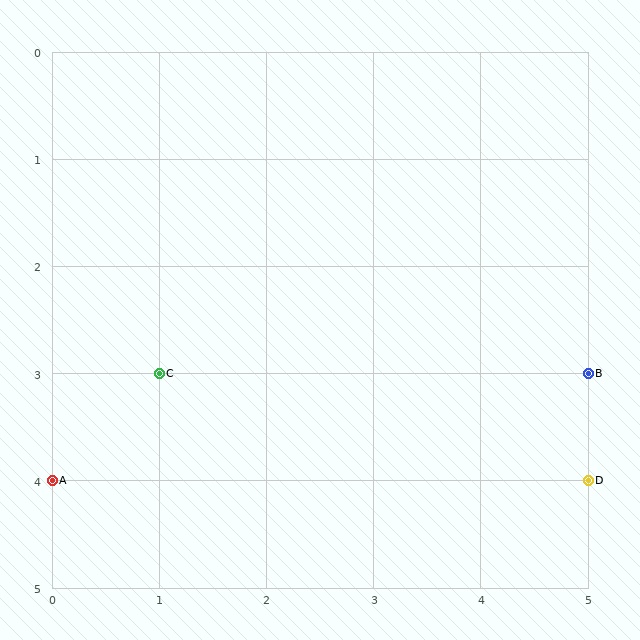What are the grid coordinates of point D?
Point D is at grid coordinates (5, 4).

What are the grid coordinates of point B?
Point B is at grid coordinates (5, 3).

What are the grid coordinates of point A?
Point A is at grid coordinates (0, 4).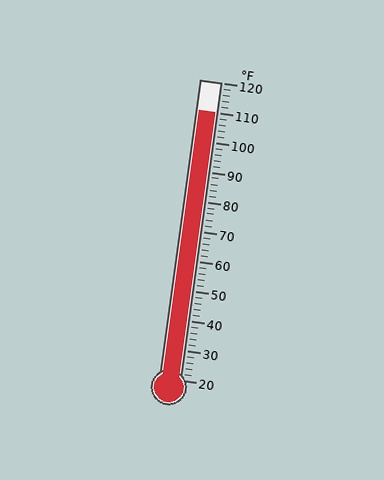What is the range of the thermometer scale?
The thermometer scale ranges from 20°F to 120°F.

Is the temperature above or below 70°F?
The temperature is above 70°F.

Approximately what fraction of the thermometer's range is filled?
The thermometer is filled to approximately 90% of its range.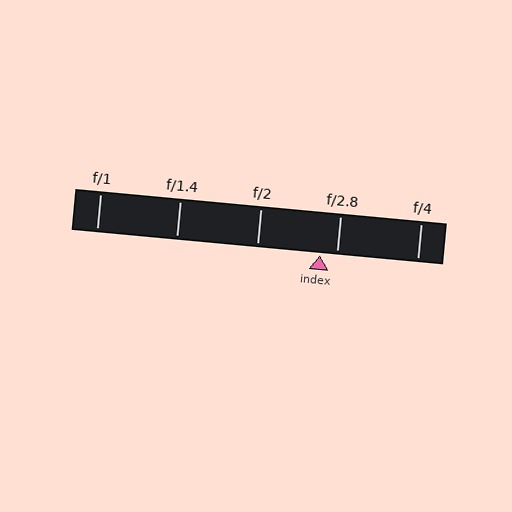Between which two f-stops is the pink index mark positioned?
The index mark is between f/2 and f/2.8.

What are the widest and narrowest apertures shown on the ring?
The widest aperture shown is f/1 and the narrowest is f/4.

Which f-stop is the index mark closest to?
The index mark is closest to f/2.8.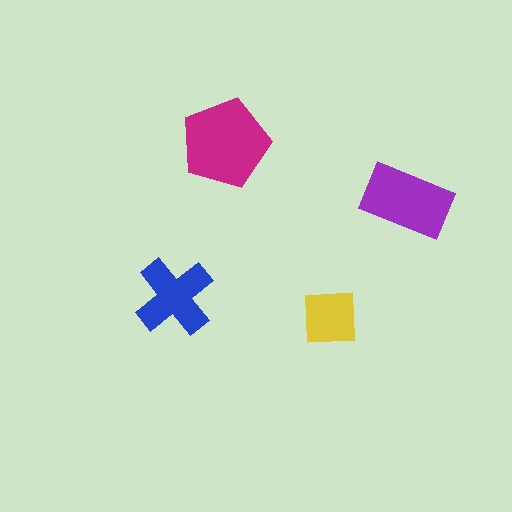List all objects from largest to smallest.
The magenta pentagon, the purple rectangle, the blue cross, the yellow square.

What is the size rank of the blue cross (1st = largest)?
3rd.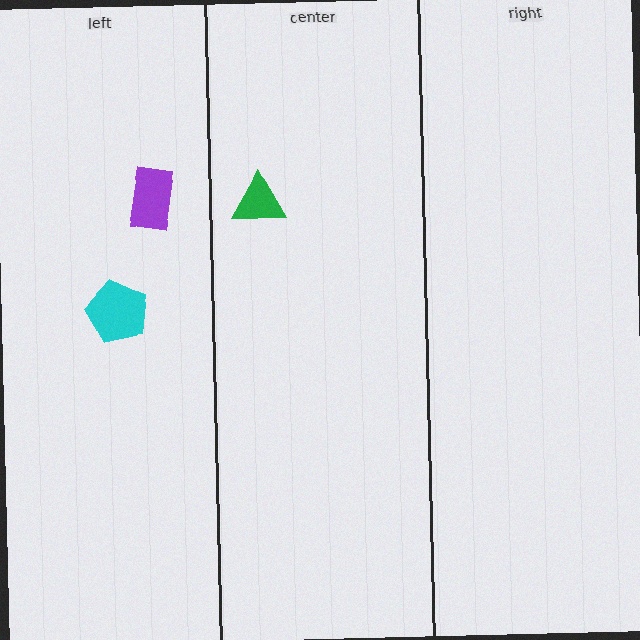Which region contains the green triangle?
The center region.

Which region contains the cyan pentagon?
The left region.